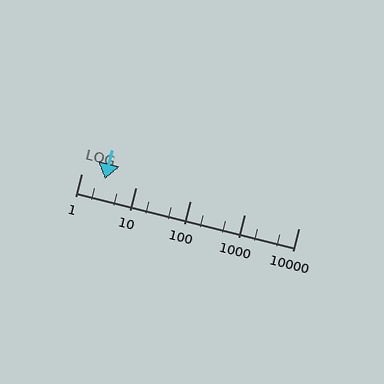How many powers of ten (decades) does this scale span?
The scale spans 4 decades, from 1 to 10000.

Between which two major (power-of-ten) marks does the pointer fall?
The pointer is between 1 and 10.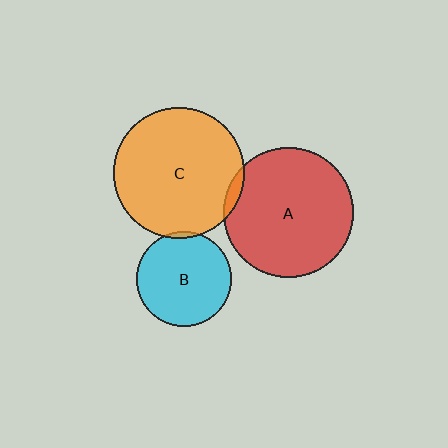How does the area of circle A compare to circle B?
Approximately 1.9 times.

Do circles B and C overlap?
Yes.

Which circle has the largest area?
Circle C (orange).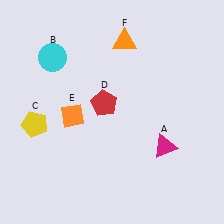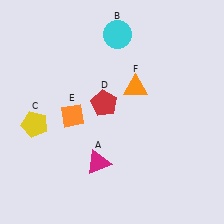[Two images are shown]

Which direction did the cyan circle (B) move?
The cyan circle (B) moved right.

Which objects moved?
The objects that moved are: the magenta triangle (A), the cyan circle (B), the orange triangle (F).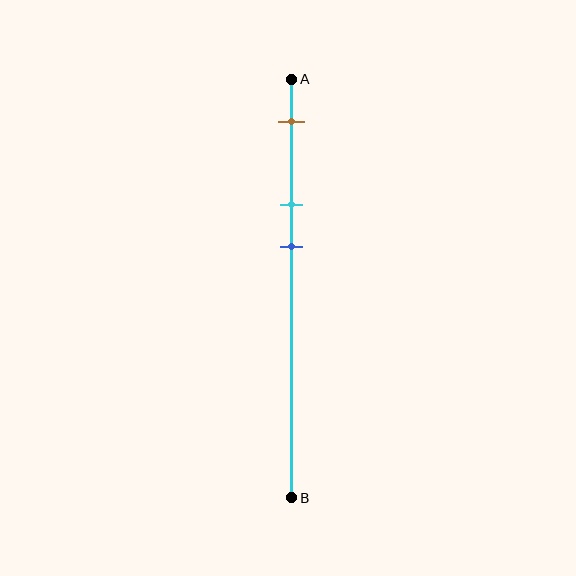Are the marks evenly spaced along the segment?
Yes, the marks are approximately evenly spaced.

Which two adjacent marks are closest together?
The cyan and blue marks are the closest adjacent pair.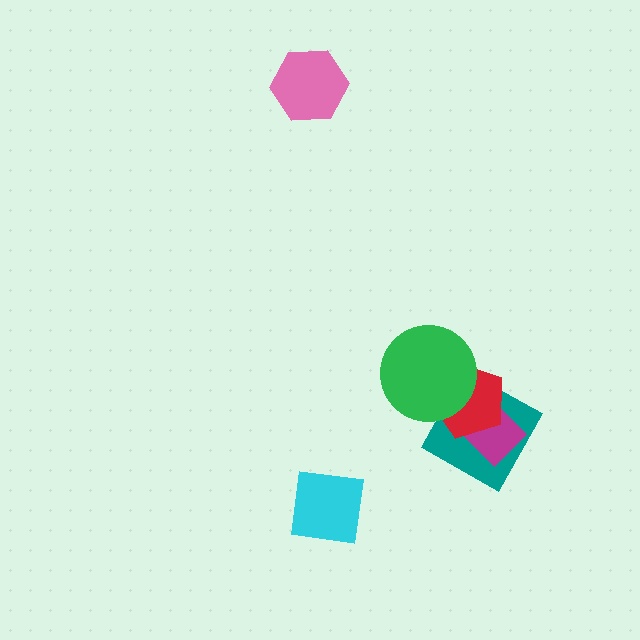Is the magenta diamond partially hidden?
Yes, it is partially covered by another shape.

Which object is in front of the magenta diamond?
The red pentagon is in front of the magenta diamond.